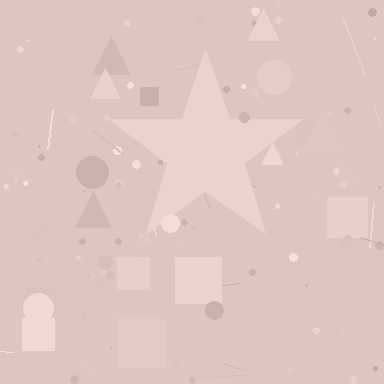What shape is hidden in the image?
A star is hidden in the image.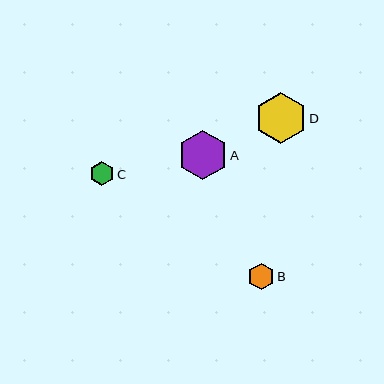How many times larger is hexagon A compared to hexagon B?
Hexagon A is approximately 1.9 times the size of hexagon B.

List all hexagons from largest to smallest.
From largest to smallest: D, A, B, C.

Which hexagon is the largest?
Hexagon D is the largest with a size of approximately 51 pixels.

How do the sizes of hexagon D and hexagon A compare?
Hexagon D and hexagon A are approximately the same size.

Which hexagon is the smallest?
Hexagon C is the smallest with a size of approximately 24 pixels.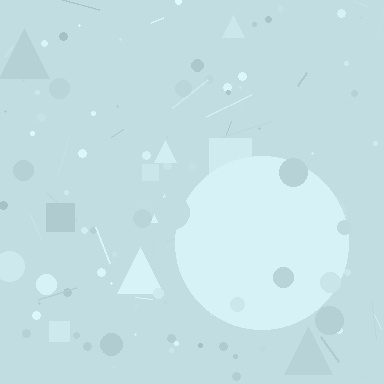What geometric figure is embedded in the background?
A circle is embedded in the background.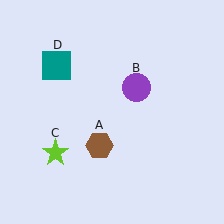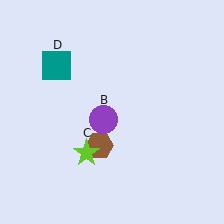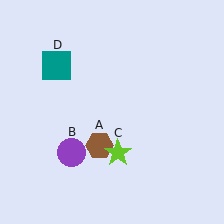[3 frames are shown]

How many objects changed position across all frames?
2 objects changed position: purple circle (object B), lime star (object C).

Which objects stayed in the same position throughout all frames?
Brown hexagon (object A) and teal square (object D) remained stationary.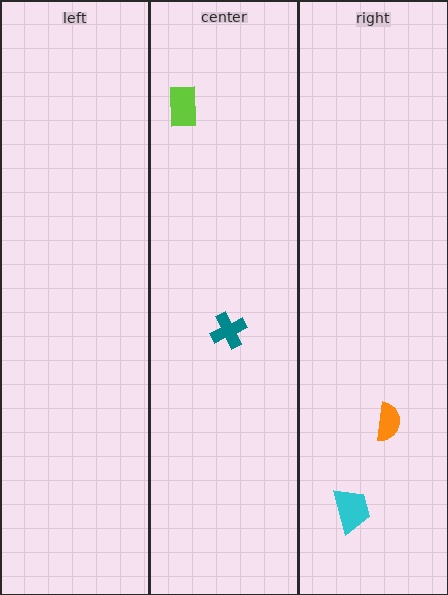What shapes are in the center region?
The lime rectangle, the teal cross.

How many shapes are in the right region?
2.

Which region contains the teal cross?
The center region.